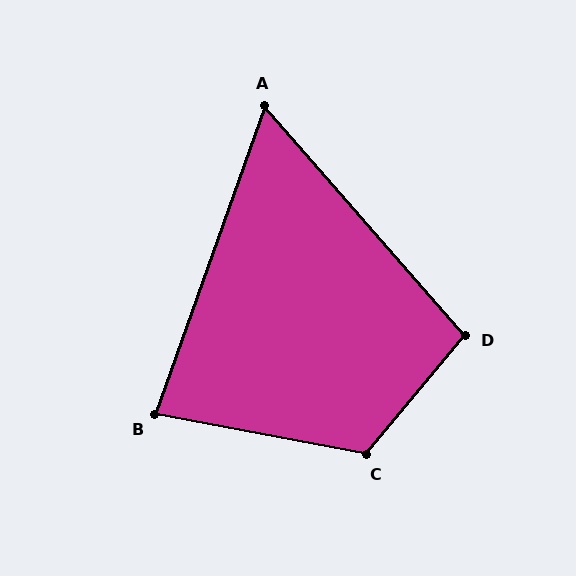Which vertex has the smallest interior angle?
A, at approximately 61 degrees.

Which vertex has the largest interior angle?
C, at approximately 119 degrees.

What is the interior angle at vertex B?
Approximately 81 degrees (acute).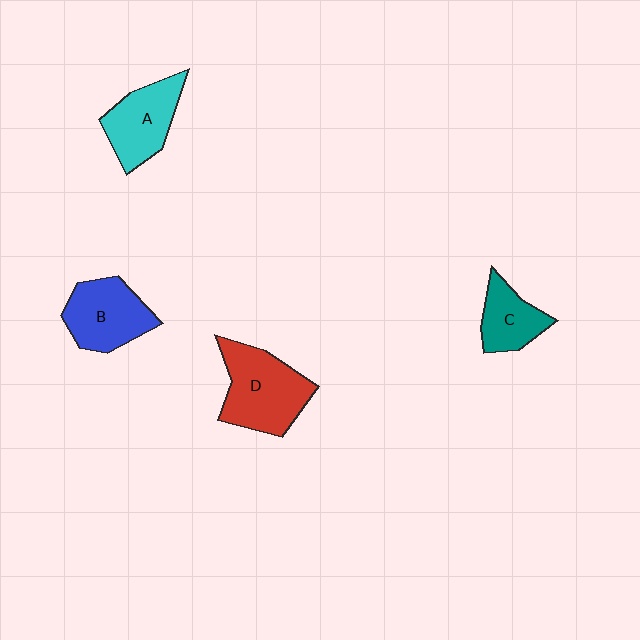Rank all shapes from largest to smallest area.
From largest to smallest: D (red), B (blue), A (cyan), C (teal).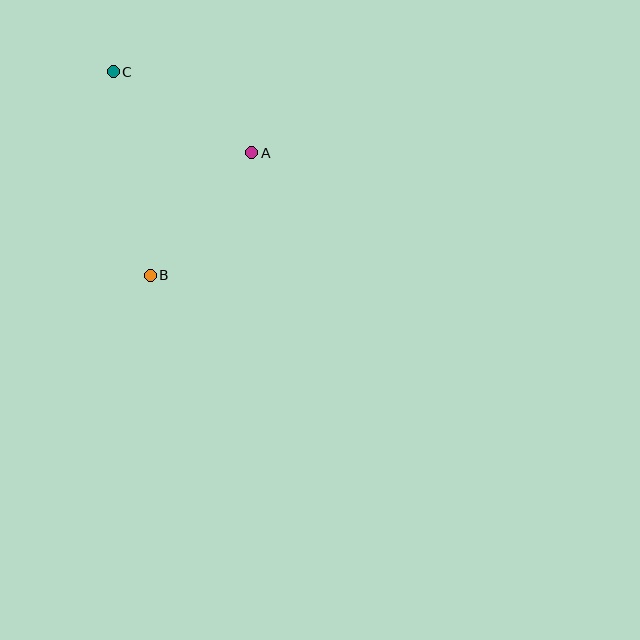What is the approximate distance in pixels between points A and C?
The distance between A and C is approximately 160 pixels.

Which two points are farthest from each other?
Points B and C are farthest from each other.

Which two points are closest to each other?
Points A and B are closest to each other.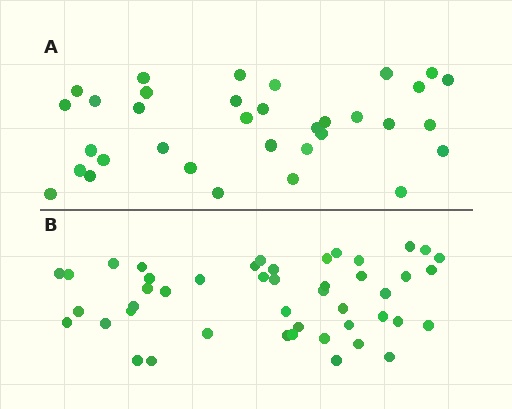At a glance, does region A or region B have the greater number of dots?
Region B (the bottom region) has more dots.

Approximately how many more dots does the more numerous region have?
Region B has roughly 12 or so more dots than region A.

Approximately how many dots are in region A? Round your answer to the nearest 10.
About 30 dots. (The exact count is 34, which rounds to 30.)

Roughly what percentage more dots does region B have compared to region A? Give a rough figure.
About 35% more.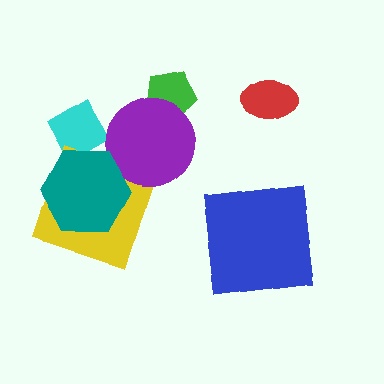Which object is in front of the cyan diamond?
The teal hexagon is in front of the cyan diamond.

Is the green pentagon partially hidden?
Yes, it is partially covered by another shape.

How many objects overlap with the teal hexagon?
2 objects overlap with the teal hexagon.